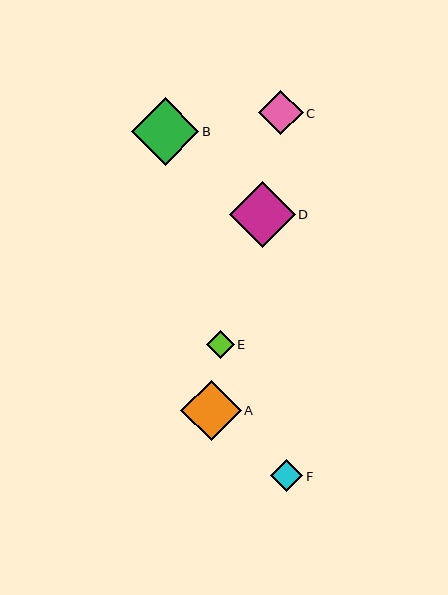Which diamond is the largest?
Diamond B is the largest with a size of approximately 67 pixels.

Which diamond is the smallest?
Diamond E is the smallest with a size of approximately 28 pixels.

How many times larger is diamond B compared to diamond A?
Diamond B is approximately 1.1 times the size of diamond A.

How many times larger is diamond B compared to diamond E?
Diamond B is approximately 2.4 times the size of diamond E.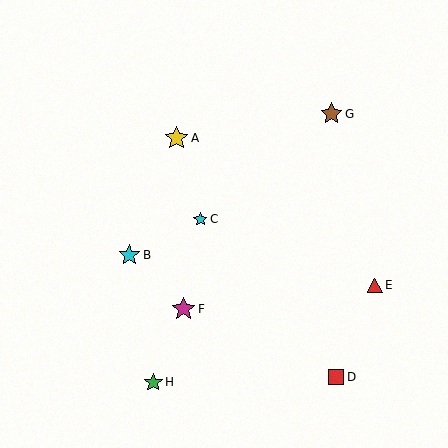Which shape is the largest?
The yellow star (labeled A) is the largest.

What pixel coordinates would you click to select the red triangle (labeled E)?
Click at (375, 285) to select the red triangle E.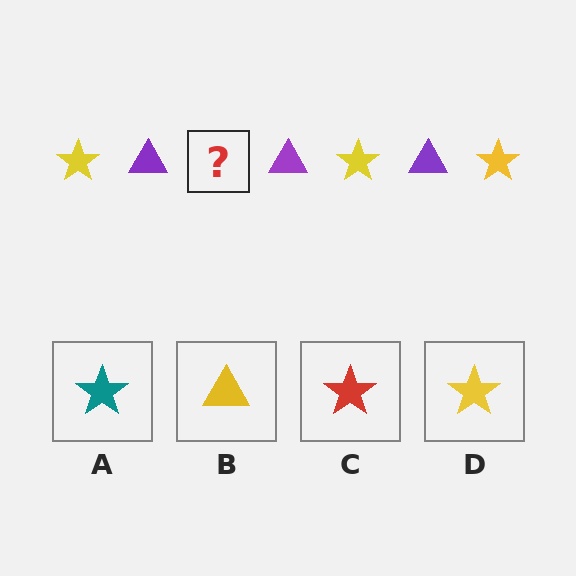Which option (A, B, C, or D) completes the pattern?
D.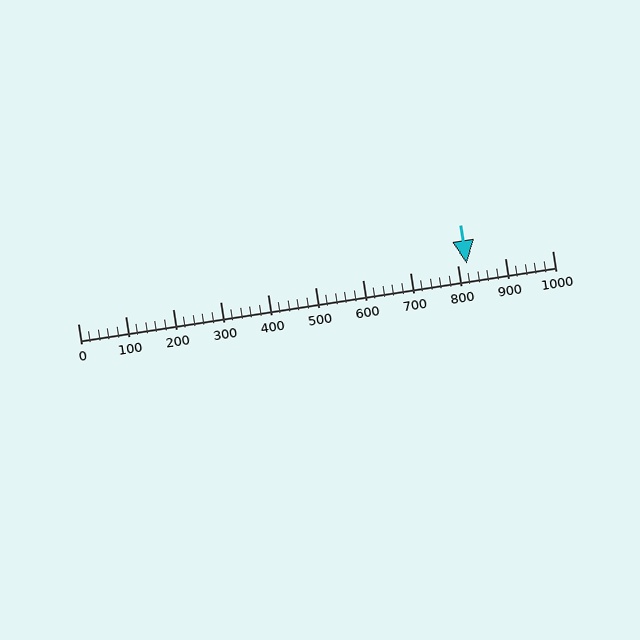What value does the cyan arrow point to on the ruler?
The cyan arrow points to approximately 820.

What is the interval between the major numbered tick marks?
The major tick marks are spaced 100 units apart.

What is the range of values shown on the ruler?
The ruler shows values from 0 to 1000.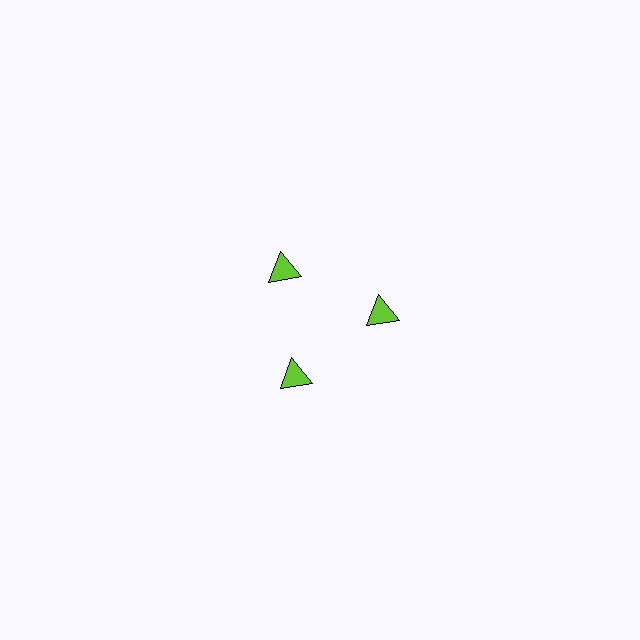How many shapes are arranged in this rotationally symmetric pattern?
There are 3 shapes, arranged in 3 groups of 1.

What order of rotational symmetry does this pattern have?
This pattern has 3-fold rotational symmetry.